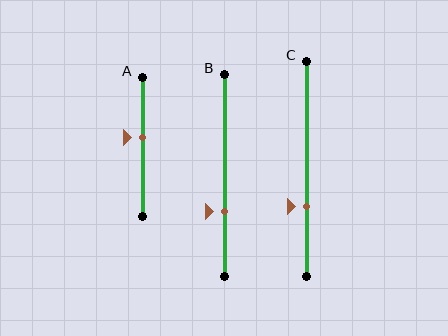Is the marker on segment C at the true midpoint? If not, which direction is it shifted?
No, the marker on segment C is shifted downward by about 18% of the segment length.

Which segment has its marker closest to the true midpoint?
Segment A has its marker closest to the true midpoint.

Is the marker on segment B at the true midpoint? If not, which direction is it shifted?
No, the marker on segment B is shifted downward by about 18% of the segment length.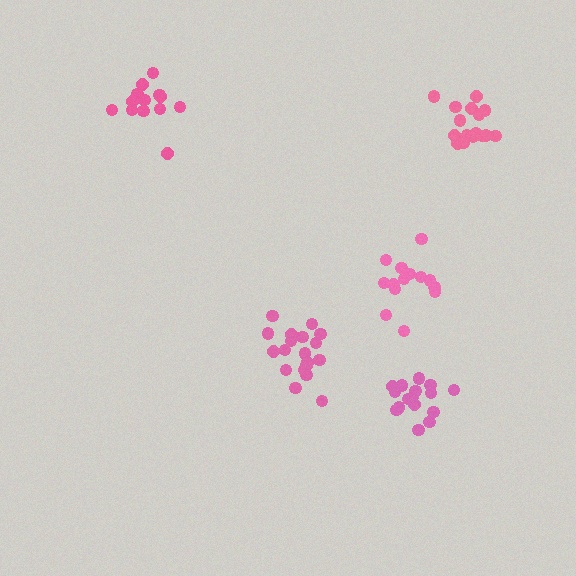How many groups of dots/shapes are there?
There are 5 groups.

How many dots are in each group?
Group 1: 13 dots, Group 2: 16 dots, Group 3: 19 dots, Group 4: 16 dots, Group 5: 14 dots (78 total).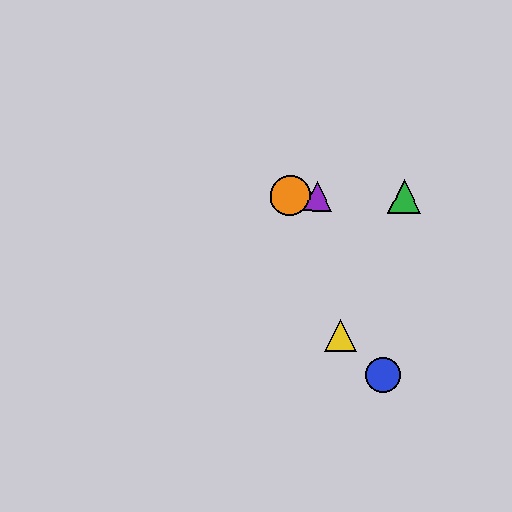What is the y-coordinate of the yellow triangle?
The yellow triangle is at y≈335.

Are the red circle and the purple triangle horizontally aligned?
Yes, both are at y≈196.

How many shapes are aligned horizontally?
4 shapes (the red circle, the green triangle, the purple triangle, the orange circle) are aligned horizontally.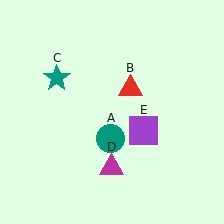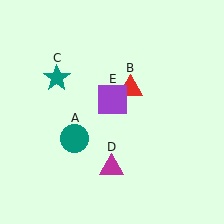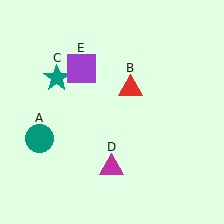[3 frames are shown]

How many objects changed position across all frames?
2 objects changed position: teal circle (object A), purple square (object E).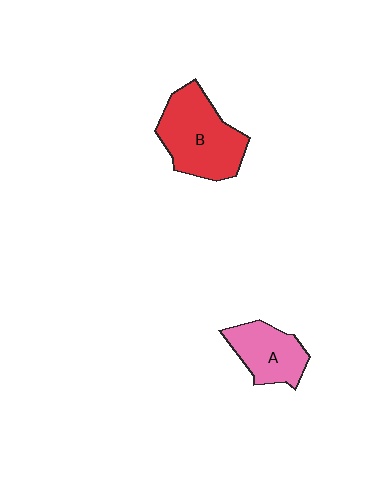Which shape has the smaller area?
Shape A (pink).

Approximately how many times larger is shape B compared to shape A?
Approximately 1.6 times.